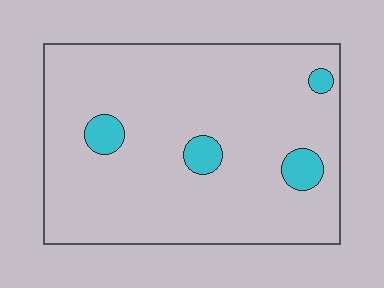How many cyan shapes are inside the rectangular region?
4.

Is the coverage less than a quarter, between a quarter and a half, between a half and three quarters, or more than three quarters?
Less than a quarter.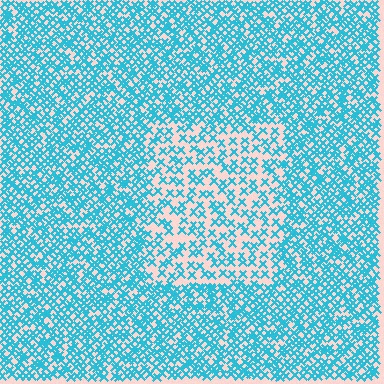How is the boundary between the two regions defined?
The boundary is defined by a change in element density (approximately 2.0x ratio). All elements are the same color, size, and shape.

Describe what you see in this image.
The image contains small cyan elements arranged at two different densities. A rectangle-shaped region is visible where the elements are less densely packed than the surrounding area.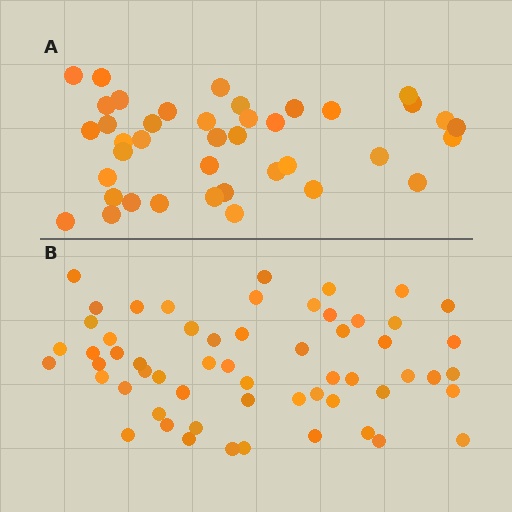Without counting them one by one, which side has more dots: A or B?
Region B (the bottom region) has more dots.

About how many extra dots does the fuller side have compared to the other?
Region B has approximately 20 more dots than region A.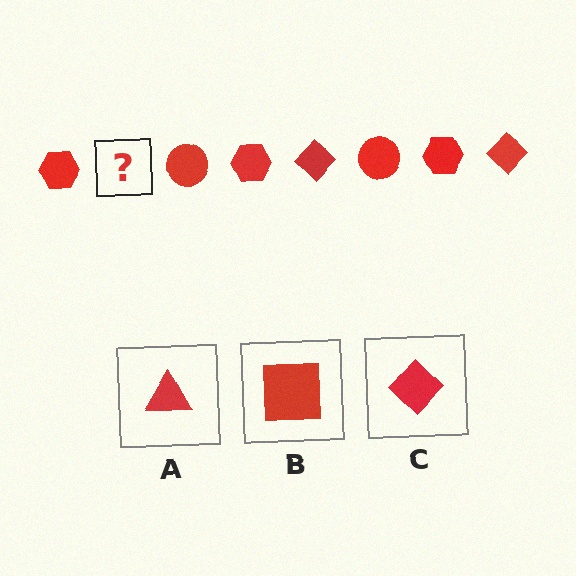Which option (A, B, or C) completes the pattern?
C.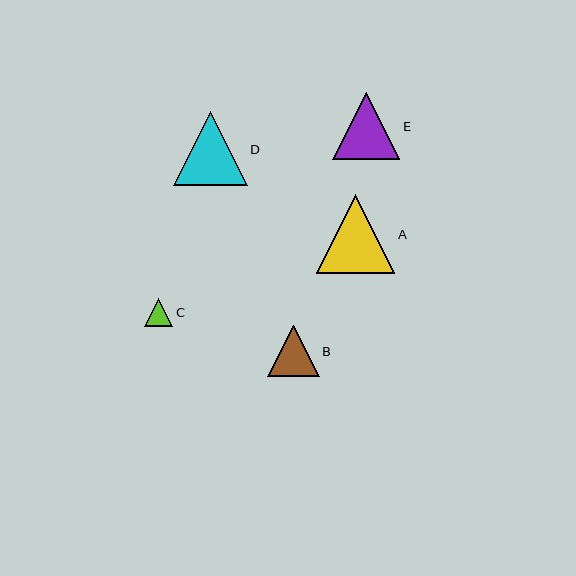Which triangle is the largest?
Triangle A is the largest with a size of approximately 78 pixels.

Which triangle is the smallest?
Triangle C is the smallest with a size of approximately 28 pixels.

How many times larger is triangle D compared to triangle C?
Triangle D is approximately 2.6 times the size of triangle C.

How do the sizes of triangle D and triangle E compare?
Triangle D and triangle E are approximately the same size.